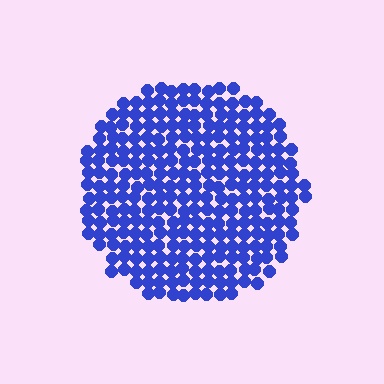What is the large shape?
The large shape is a circle.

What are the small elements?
The small elements are circles.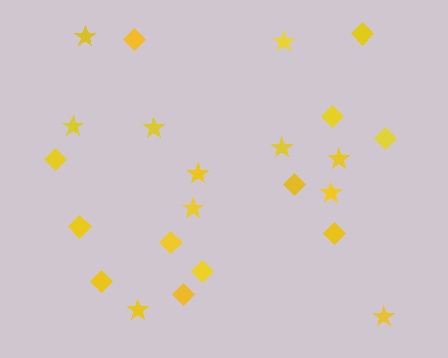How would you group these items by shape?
There are 2 groups: one group of diamonds (12) and one group of stars (11).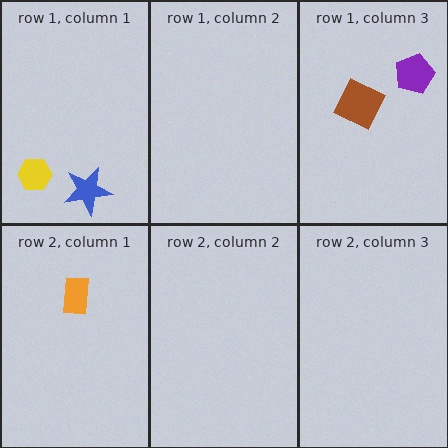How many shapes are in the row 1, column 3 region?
2.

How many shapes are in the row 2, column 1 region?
1.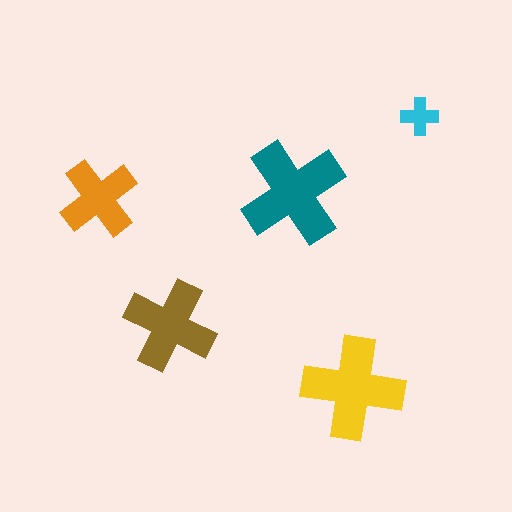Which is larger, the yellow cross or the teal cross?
The teal one.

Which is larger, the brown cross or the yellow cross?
The yellow one.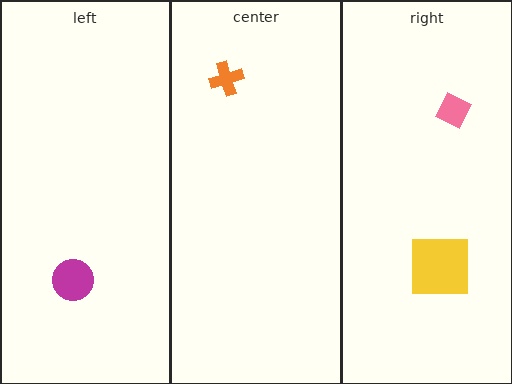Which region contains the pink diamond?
The right region.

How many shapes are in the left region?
1.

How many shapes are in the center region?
1.